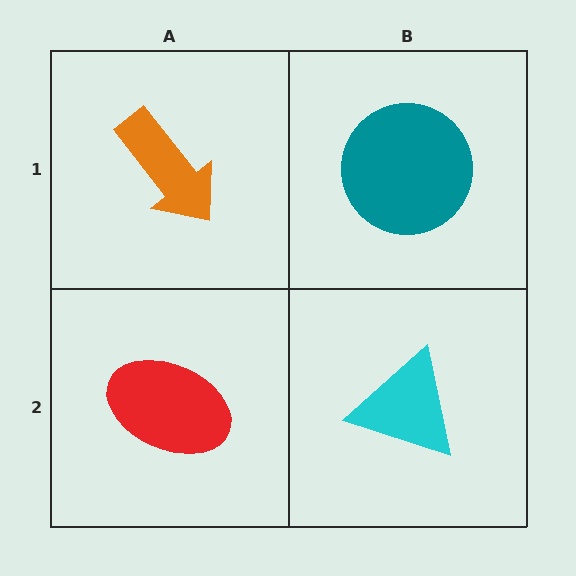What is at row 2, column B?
A cyan triangle.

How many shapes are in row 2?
2 shapes.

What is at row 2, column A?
A red ellipse.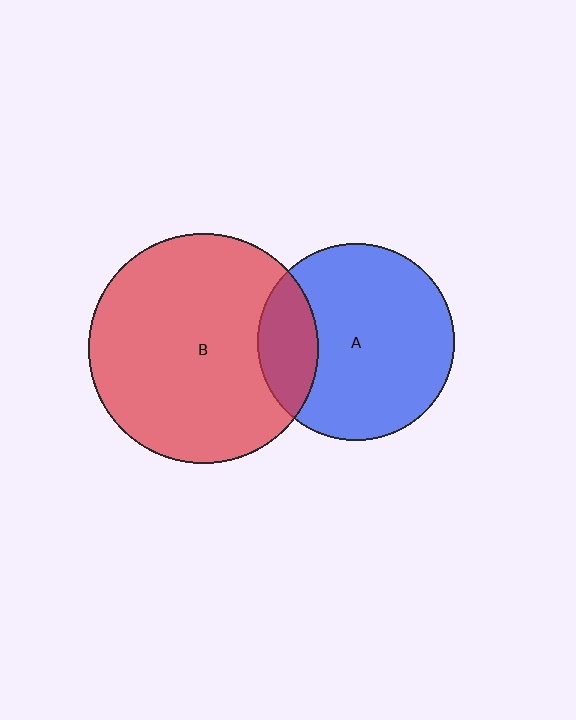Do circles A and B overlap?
Yes.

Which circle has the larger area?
Circle B (red).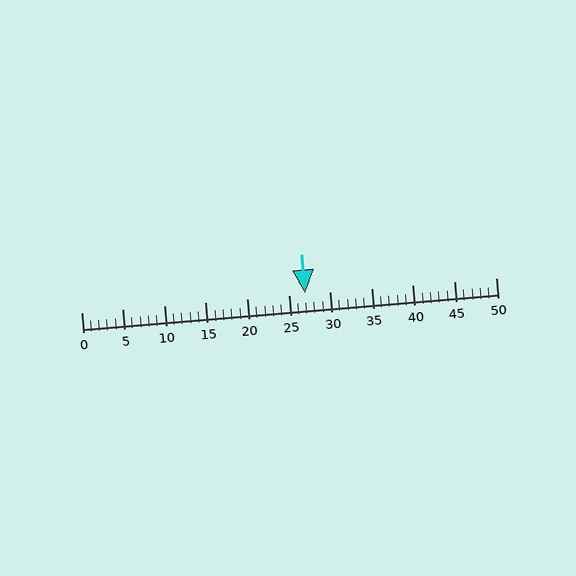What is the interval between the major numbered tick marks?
The major tick marks are spaced 5 units apart.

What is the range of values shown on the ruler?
The ruler shows values from 0 to 50.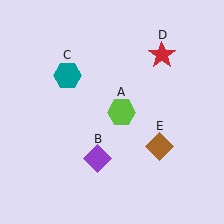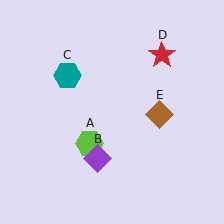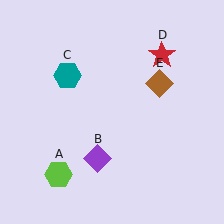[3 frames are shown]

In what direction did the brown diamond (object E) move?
The brown diamond (object E) moved up.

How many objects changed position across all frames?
2 objects changed position: lime hexagon (object A), brown diamond (object E).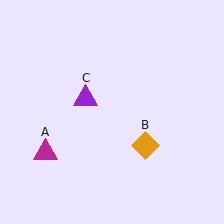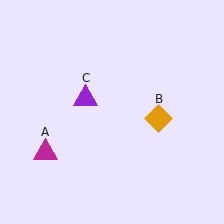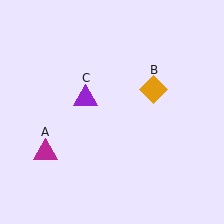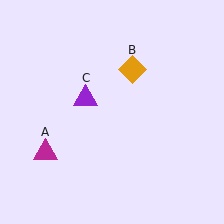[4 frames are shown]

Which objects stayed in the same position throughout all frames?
Magenta triangle (object A) and purple triangle (object C) remained stationary.